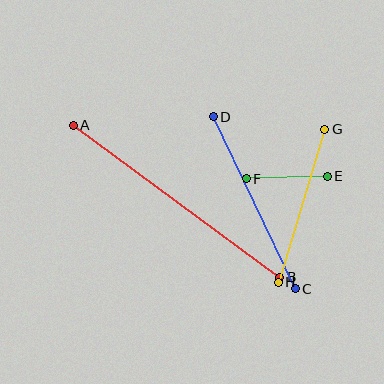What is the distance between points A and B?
The distance is approximately 256 pixels.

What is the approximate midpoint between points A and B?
The midpoint is at approximately (176, 201) pixels.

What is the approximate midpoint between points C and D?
The midpoint is at approximately (254, 203) pixels.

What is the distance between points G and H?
The distance is approximately 160 pixels.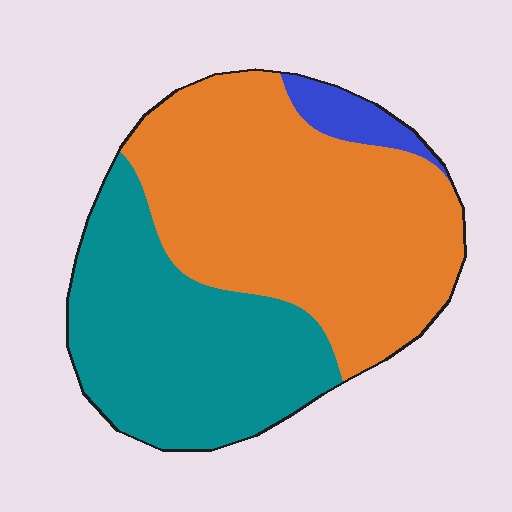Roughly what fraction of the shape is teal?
Teal covers about 40% of the shape.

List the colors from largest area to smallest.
From largest to smallest: orange, teal, blue.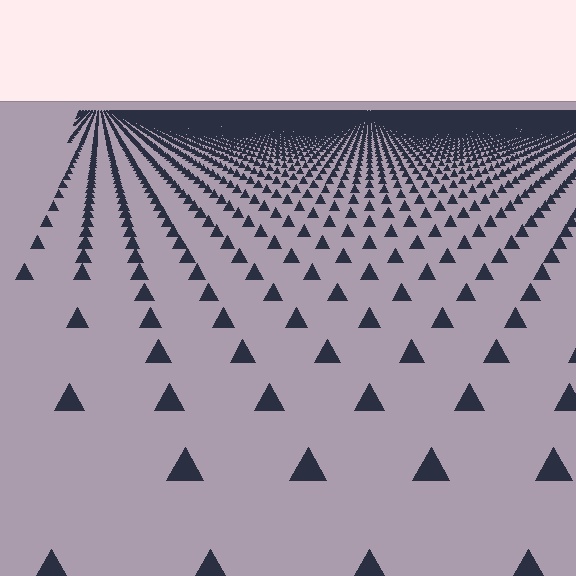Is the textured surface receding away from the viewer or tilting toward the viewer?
The surface is receding away from the viewer. Texture elements get smaller and denser toward the top.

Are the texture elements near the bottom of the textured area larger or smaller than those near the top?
Larger. Near the bottom, elements are closer to the viewer and appear at a bigger on-screen size.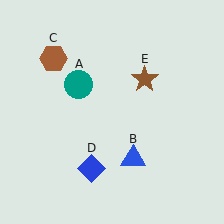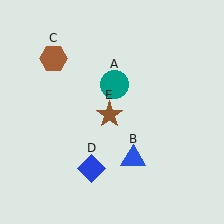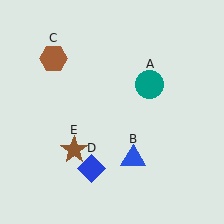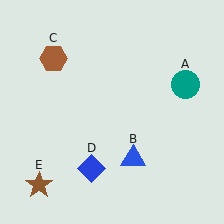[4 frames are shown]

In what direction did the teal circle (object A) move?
The teal circle (object A) moved right.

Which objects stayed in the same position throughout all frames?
Blue triangle (object B) and brown hexagon (object C) and blue diamond (object D) remained stationary.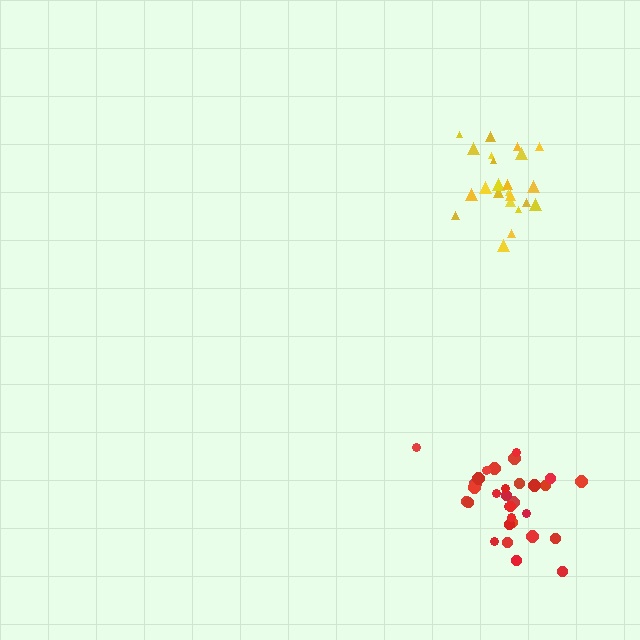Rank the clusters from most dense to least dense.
yellow, red.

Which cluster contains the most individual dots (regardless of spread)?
Red (31).